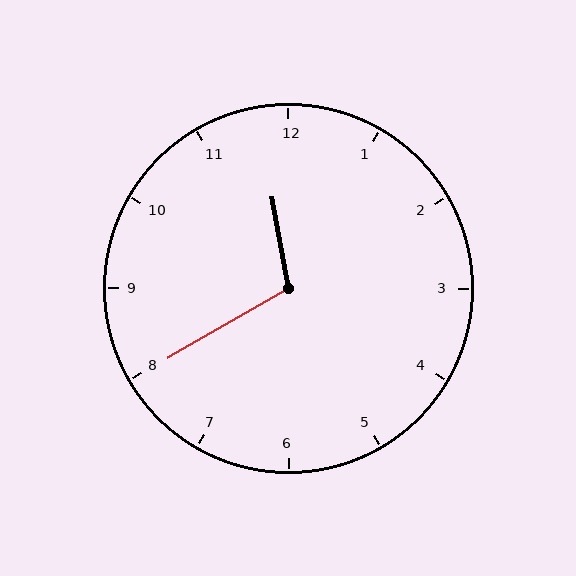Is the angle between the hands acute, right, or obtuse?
It is obtuse.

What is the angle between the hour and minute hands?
Approximately 110 degrees.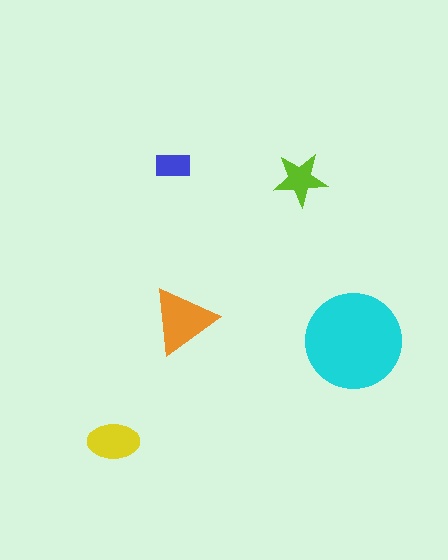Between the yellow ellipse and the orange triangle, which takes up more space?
The orange triangle.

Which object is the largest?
The cyan circle.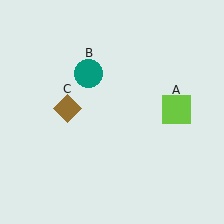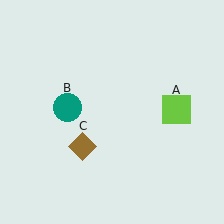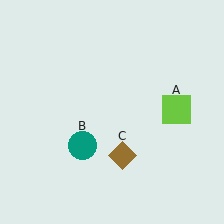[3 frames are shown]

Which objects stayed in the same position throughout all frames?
Lime square (object A) remained stationary.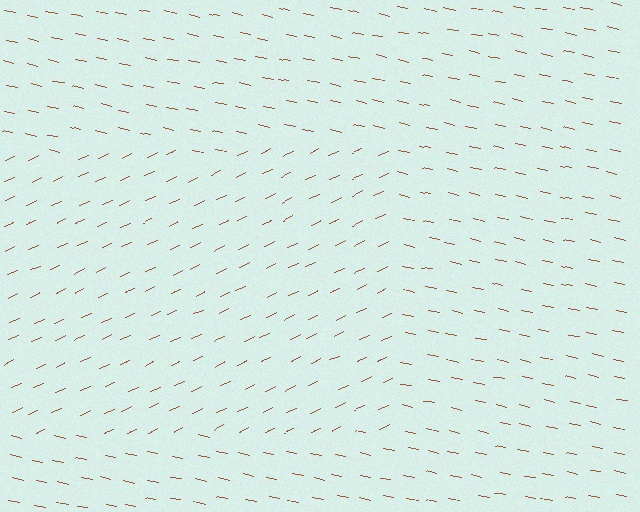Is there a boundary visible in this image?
Yes, there is a texture boundary formed by a change in line orientation.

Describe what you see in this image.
The image is filled with small brown line segments. A rectangle region in the image has lines oriented differently from the surrounding lines, creating a visible texture boundary.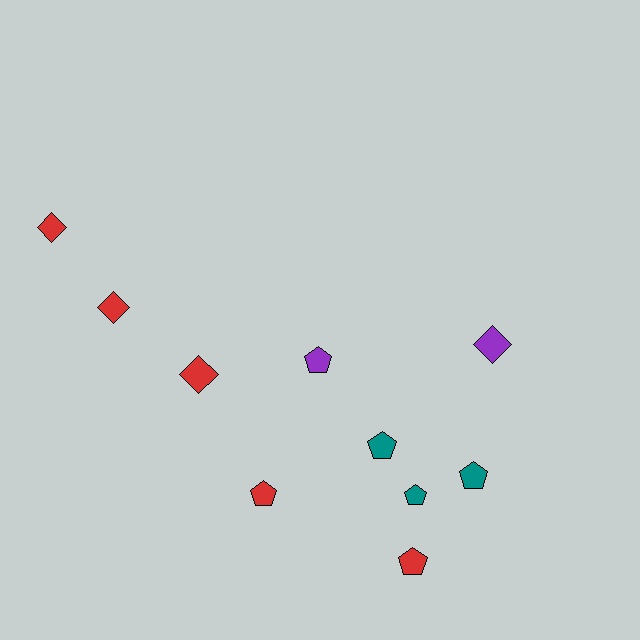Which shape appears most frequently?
Pentagon, with 6 objects.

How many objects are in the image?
There are 10 objects.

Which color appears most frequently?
Red, with 5 objects.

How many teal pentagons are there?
There are 3 teal pentagons.